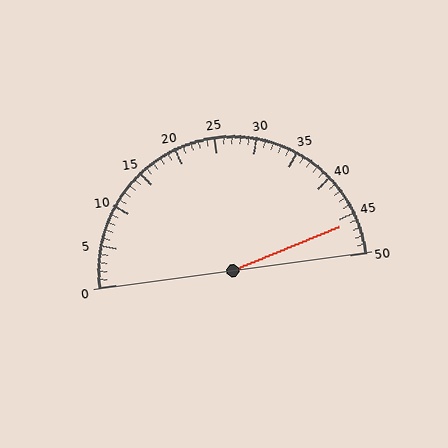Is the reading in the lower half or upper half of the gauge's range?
The reading is in the upper half of the range (0 to 50).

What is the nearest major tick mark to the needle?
The nearest major tick mark is 45.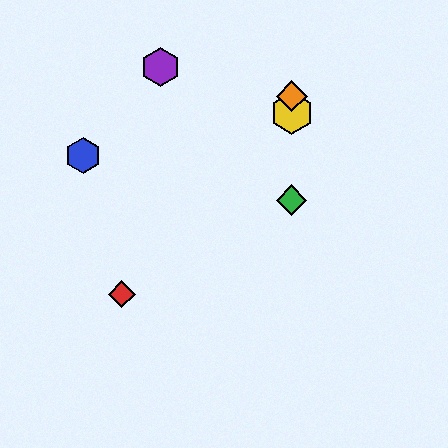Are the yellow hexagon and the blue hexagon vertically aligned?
No, the yellow hexagon is at x≈292 and the blue hexagon is at x≈83.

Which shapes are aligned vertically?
The green diamond, the yellow hexagon, the orange diamond are aligned vertically.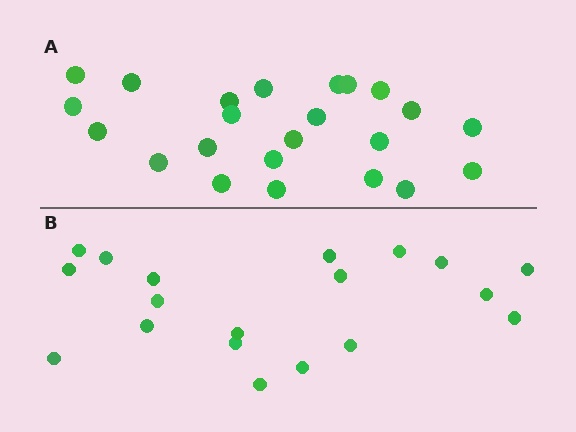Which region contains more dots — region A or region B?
Region A (the top region) has more dots.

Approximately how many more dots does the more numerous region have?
Region A has about 4 more dots than region B.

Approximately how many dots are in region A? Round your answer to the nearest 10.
About 20 dots. (The exact count is 23, which rounds to 20.)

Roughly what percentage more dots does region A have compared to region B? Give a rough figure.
About 20% more.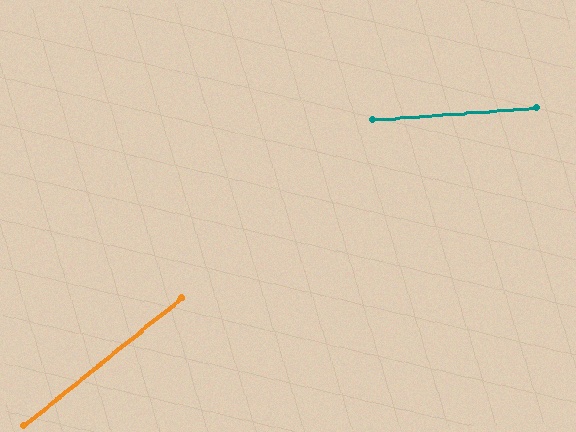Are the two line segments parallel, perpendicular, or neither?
Neither parallel nor perpendicular — they differ by about 35°.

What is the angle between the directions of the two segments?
Approximately 35 degrees.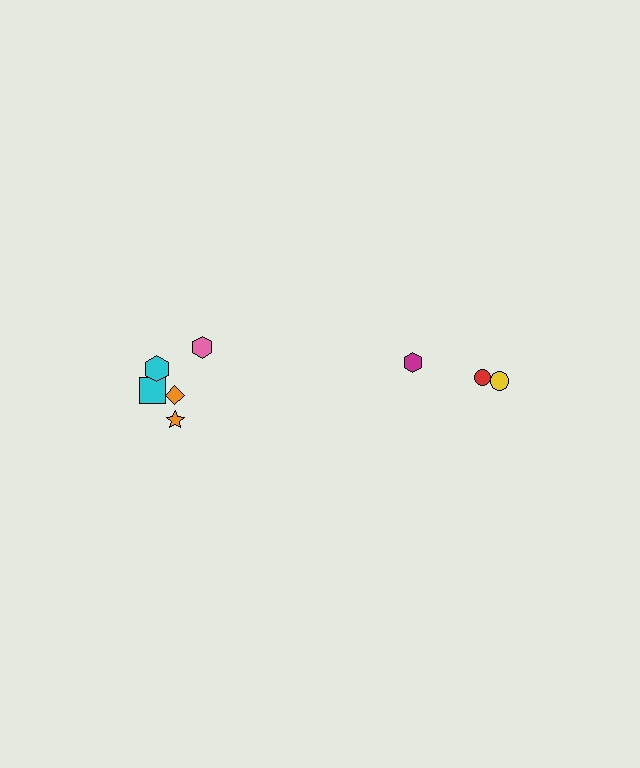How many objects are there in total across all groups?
There are 8 objects.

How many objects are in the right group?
There are 3 objects.